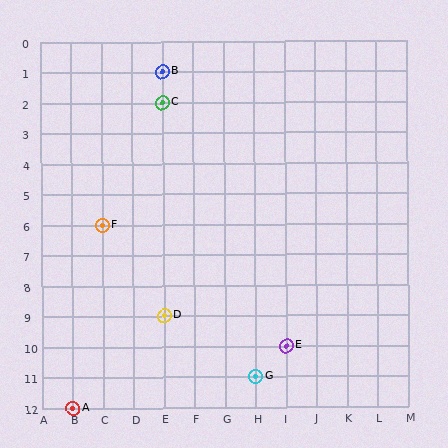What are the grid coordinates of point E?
Point E is at grid coordinates (I, 10).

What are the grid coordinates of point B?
Point B is at grid coordinates (E, 1).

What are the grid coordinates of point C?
Point C is at grid coordinates (E, 2).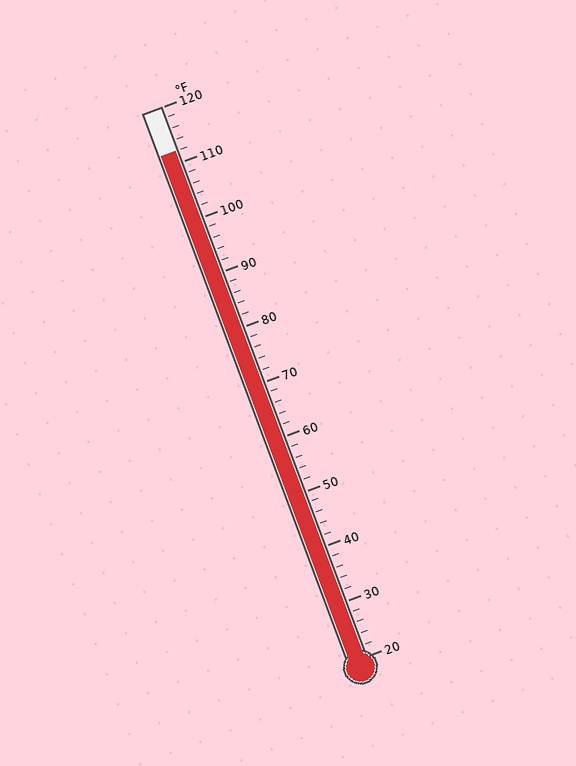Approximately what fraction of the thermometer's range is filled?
The thermometer is filled to approximately 90% of its range.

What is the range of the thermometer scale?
The thermometer scale ranges from 20°F to 120°F.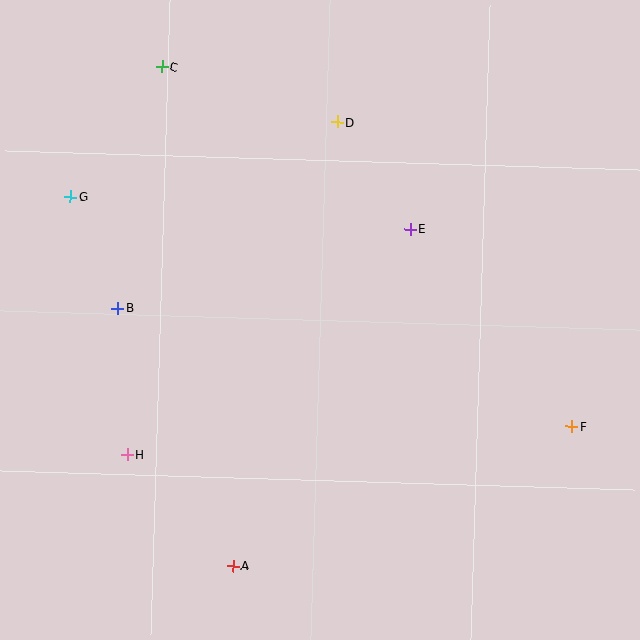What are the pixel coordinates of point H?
Point H is at (127, 454).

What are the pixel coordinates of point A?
Point A is at (233, 566).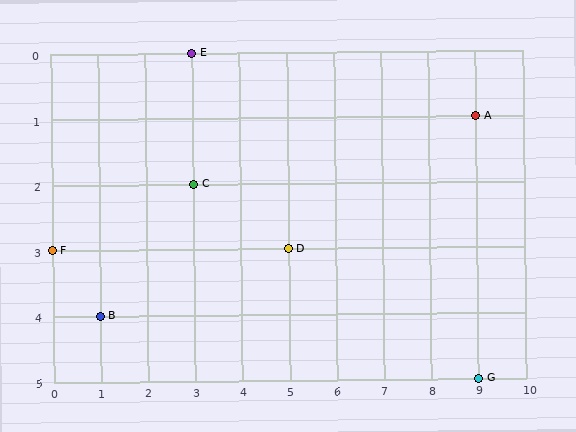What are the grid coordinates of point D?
Point D is at grid coordinates (5, 3).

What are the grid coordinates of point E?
Point E is at grid coordinates (3, 0).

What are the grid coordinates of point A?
Point A is at grid coordinates (9, 1).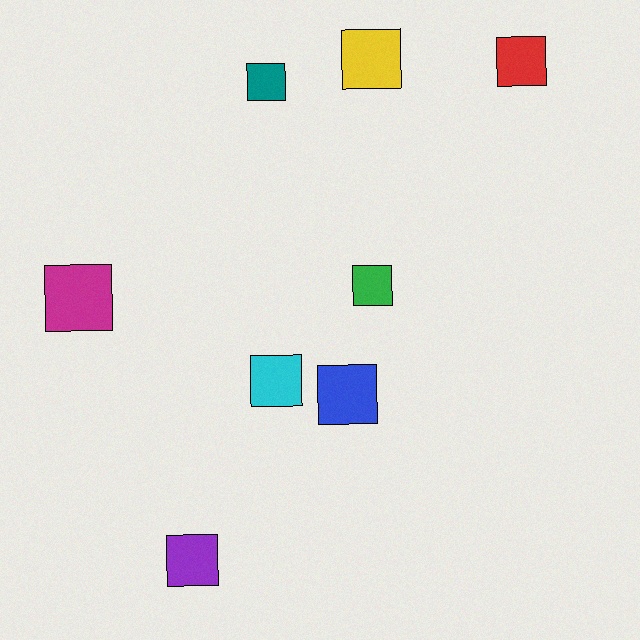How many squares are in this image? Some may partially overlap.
There are 8 squares.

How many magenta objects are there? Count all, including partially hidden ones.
There is 1 magenta object.